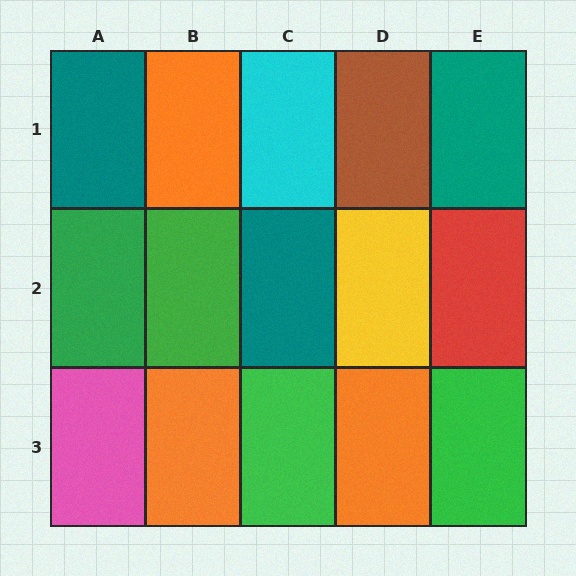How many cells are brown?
1 cell is brown.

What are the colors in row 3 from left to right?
Pink, orange, green, orange, green.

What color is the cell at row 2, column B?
Green.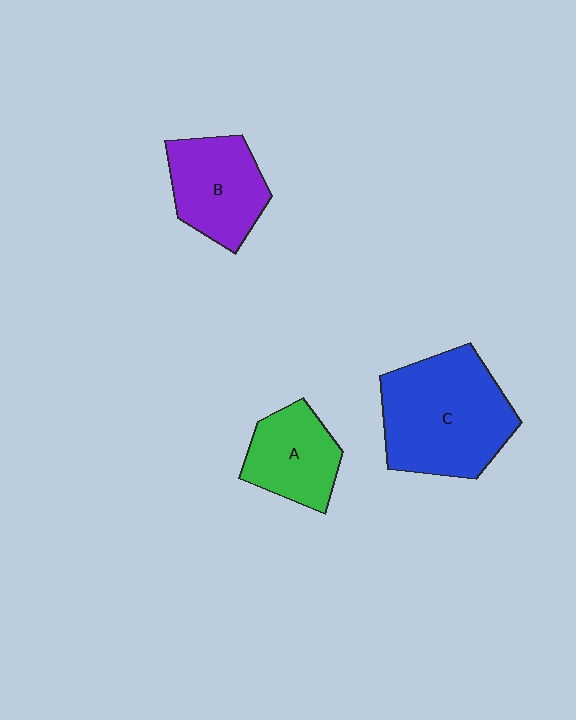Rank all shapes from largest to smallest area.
From largest to smallest: C (blue), B (purple), A (green).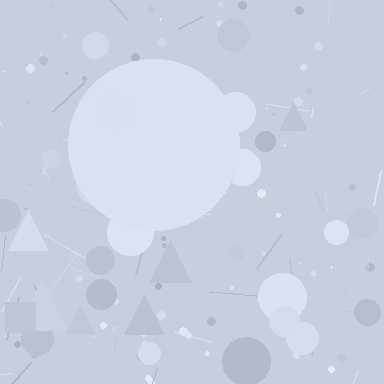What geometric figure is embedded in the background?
A circle is embedded in the background.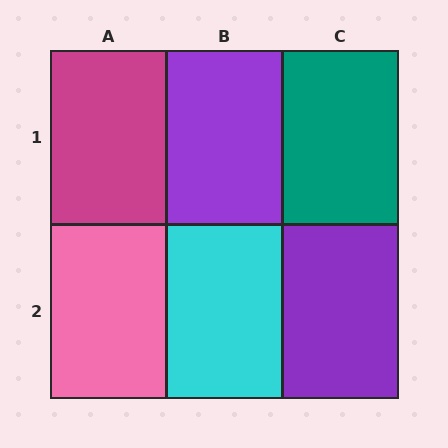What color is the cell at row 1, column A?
Magenta.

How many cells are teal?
1 cell is teal.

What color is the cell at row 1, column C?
Teal.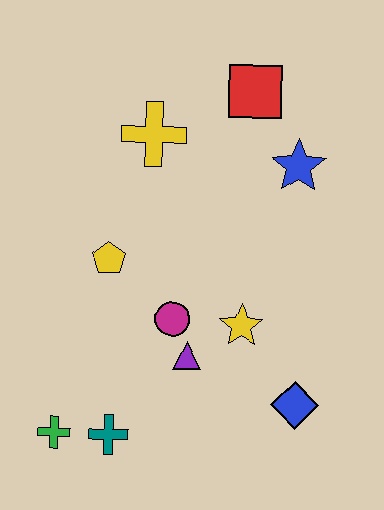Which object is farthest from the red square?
The green cross is farthest from the red square.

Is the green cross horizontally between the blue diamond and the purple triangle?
No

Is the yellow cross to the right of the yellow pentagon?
Yes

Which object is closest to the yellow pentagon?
The magenta circle is closest to the yellow pentagon.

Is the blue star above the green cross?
Yes